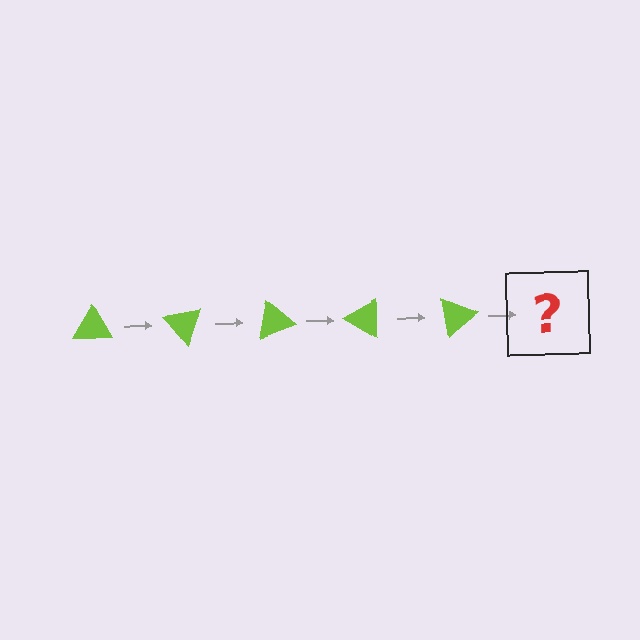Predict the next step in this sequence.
The next step is a lime triangle rotated 250 degrees.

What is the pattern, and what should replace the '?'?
The pattern is that the triangle rotates 50 degrees each step. The '?' should be a lime triangle rotated 250 degrees.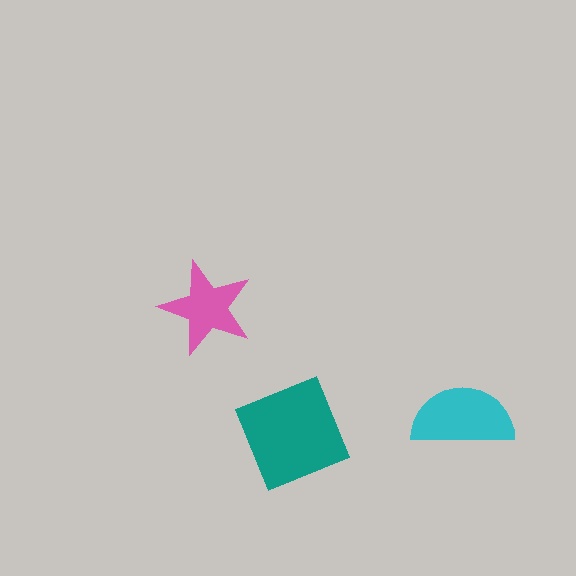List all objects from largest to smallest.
The teal diamond, the cyan semicircle, the pink star.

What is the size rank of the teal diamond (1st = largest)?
1st.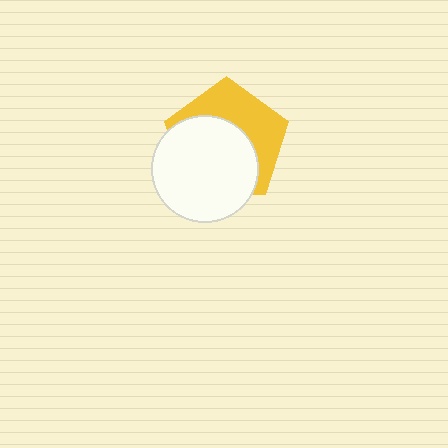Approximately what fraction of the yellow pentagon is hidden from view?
Roughly 57% of the yellow pentagon is hidden behind the white circle.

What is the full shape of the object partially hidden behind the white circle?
The partially hidden object is a yellow pentagon.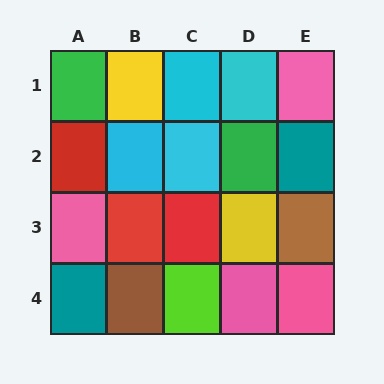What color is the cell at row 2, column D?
Green.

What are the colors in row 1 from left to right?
Green, yellow, cyan, cyan, pink.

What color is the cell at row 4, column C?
Lime.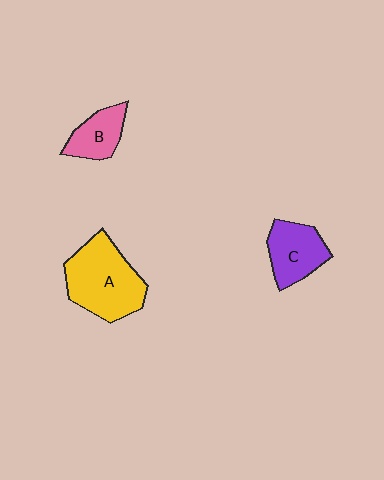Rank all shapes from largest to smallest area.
From largest to smallest: A (yellow), C (purple), B (pink).